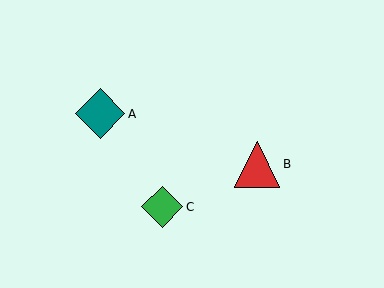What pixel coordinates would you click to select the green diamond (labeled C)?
Click at (162, 207) to select the green diamond C.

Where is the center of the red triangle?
The center of the red triangle is at (257, 165).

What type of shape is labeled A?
Shape A is a teal diamond.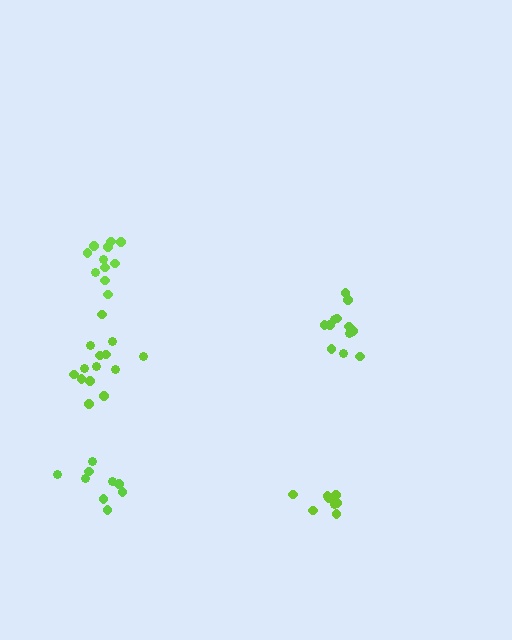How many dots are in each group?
Group 1: 9 dots, Group 2: 8 dots, Group 3: 12 dots, Group 4: 14 dots, Group 5: 11 dots (54 total).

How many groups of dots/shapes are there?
There are 5 groups.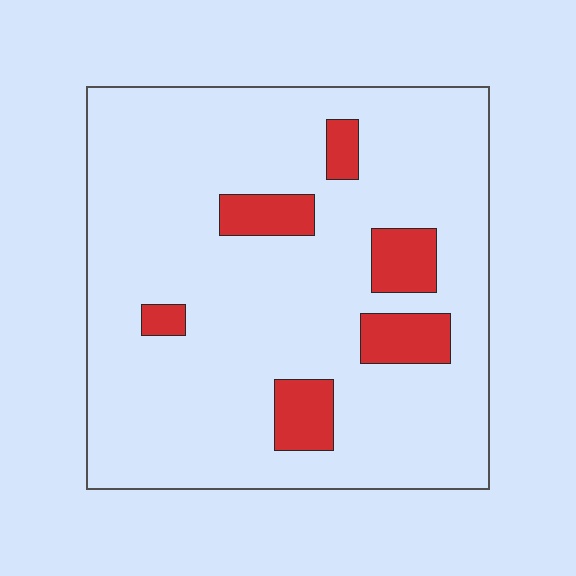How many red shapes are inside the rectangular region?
6.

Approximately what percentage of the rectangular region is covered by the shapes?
Approximately 15%.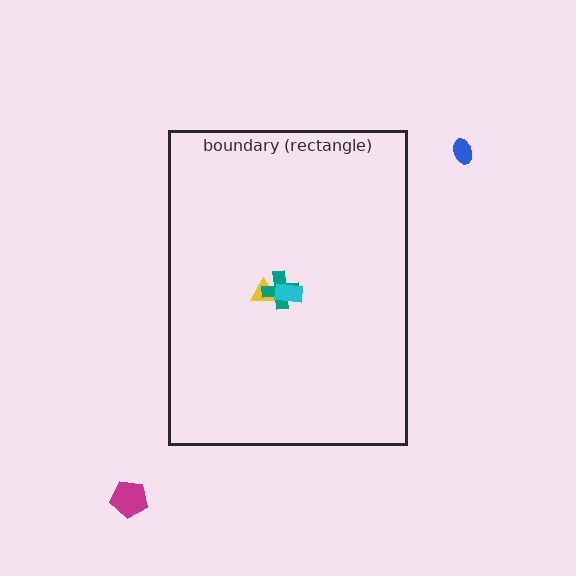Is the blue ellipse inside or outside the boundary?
Outside.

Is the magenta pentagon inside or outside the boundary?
Outside.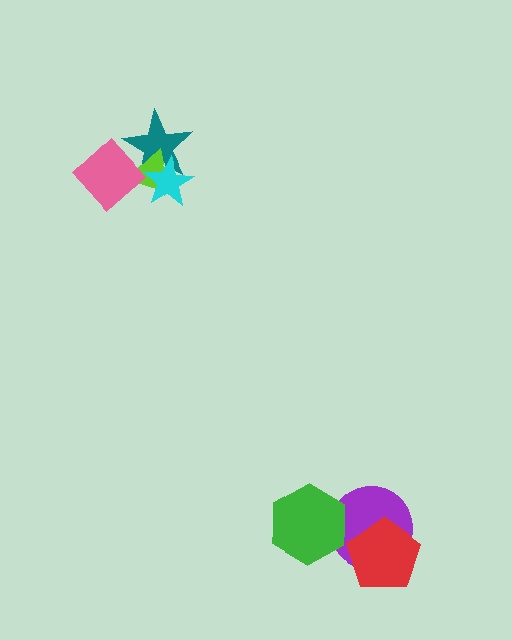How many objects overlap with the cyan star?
2 objects overlap with the cyan star.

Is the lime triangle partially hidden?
Yes, it is partially covered by another shape.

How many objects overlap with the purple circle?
2 objects overlap with the purple circle.